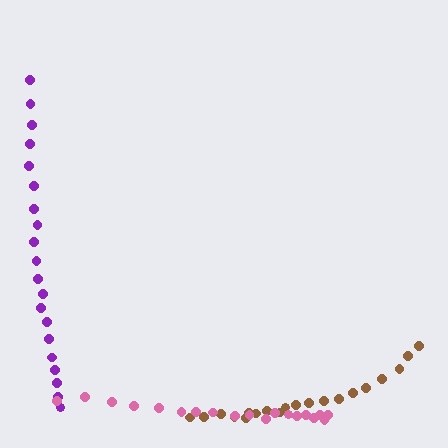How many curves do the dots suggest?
There are 3 distinct paths.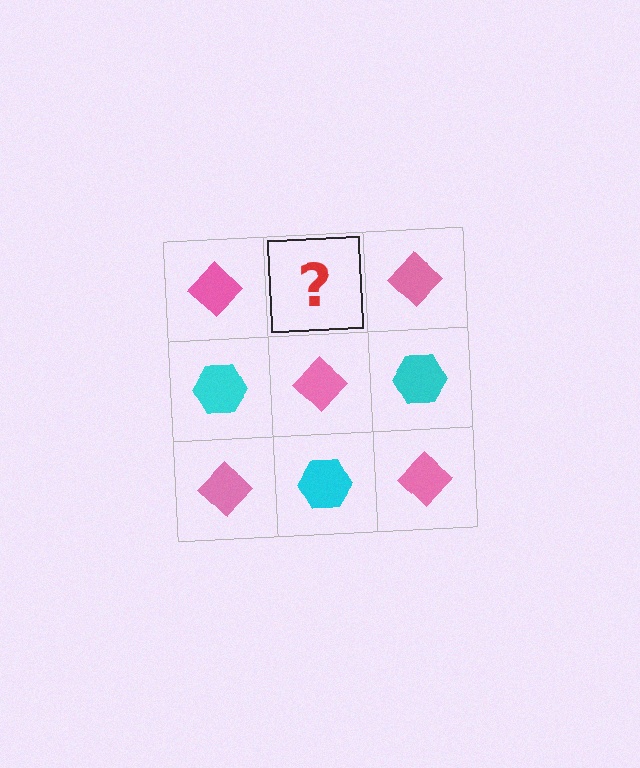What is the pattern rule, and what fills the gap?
The rule is that it alternates pink diamond and cyan hexagon in a checkerboard pattern. The gap should be filled with a cyan hexagon.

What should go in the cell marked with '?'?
The missing cell should contain a cyan hexagon.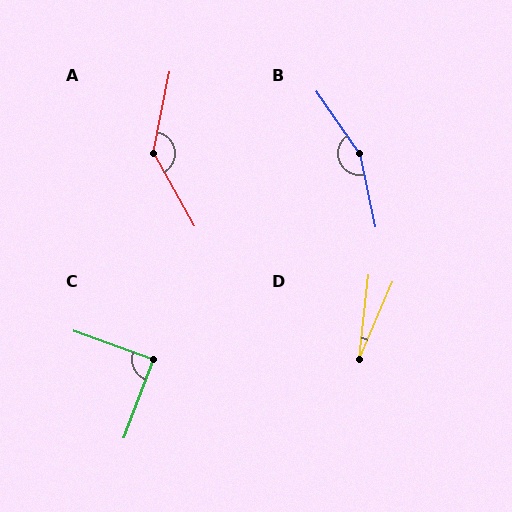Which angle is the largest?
B, at approximately 157 degrees.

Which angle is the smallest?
D, at approximately 17 degrees.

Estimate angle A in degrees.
Approximately 139 degrees.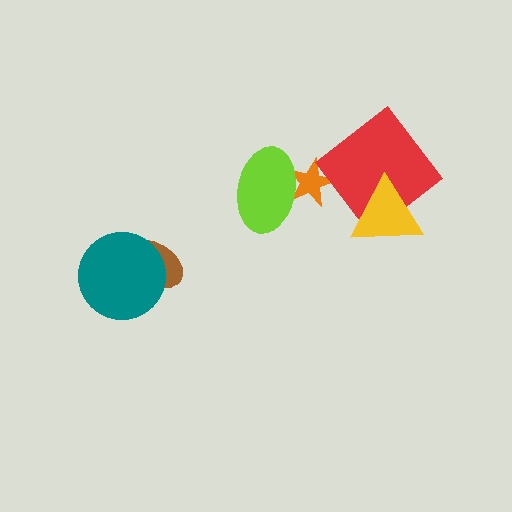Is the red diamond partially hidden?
Yes, it is partially covered by another shape.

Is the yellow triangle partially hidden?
No, no other shape covers it.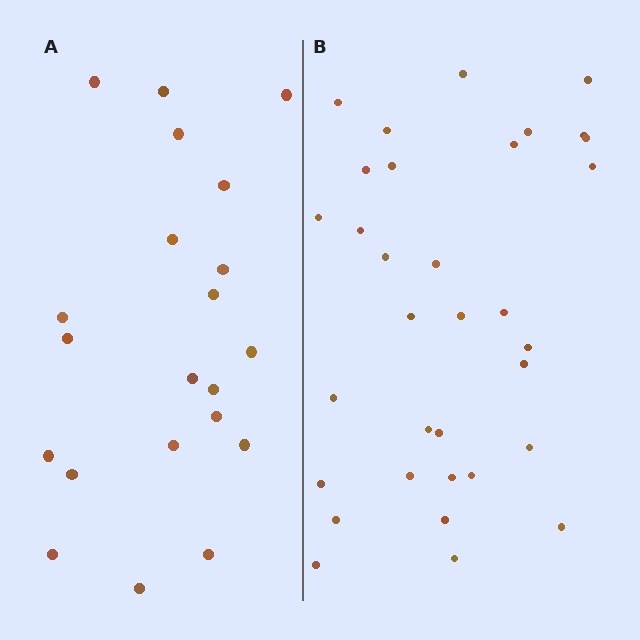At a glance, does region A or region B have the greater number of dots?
Region B (the right region) has more dots.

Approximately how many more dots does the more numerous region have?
Region B has roughly 12 or so more dots than region A.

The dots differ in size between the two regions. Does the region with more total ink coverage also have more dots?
No. Region A has more total ink coverage because its dots are larger, but region B actually contains more individual dots. Total area can be misleading — the number of items is what matters here.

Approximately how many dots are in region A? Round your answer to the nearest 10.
About 20 dots. (The exact count is 21, which rounds to 20.)